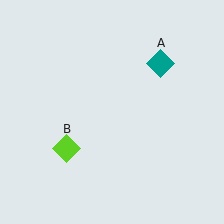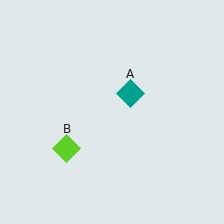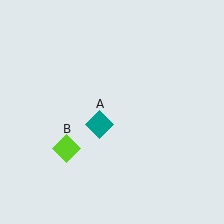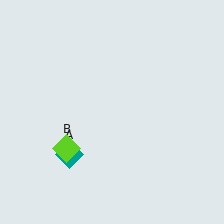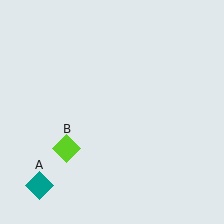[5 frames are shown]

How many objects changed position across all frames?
1 object changed position: teal diamond (object A).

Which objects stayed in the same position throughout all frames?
Lime diamond (object B) remained stationary.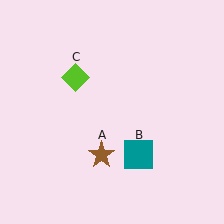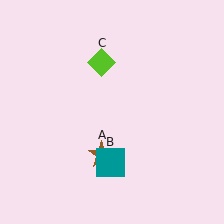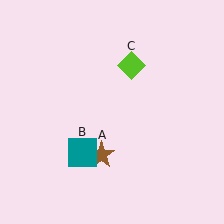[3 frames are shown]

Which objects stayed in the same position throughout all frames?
Brown star (object A) remained stationary.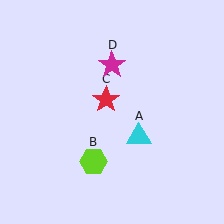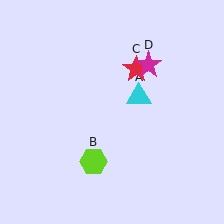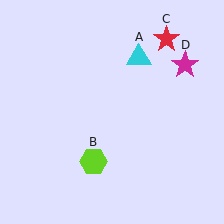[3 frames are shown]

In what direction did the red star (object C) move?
The red star (object C) moved up and to the right.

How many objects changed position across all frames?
3 objects changed position: cyan triangle (object A), red star (object C), magenta star (object D).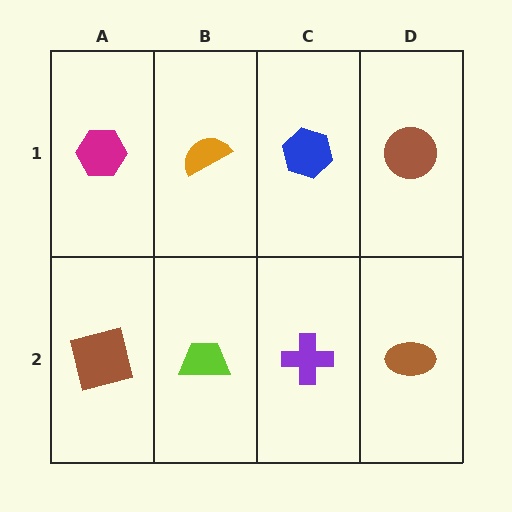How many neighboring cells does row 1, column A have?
2.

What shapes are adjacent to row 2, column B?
An orange semicircle (row 1, column B), a brown square (row 2, column A), a purple cross (row 2, column C).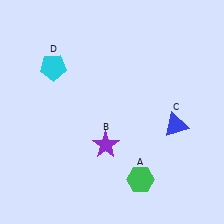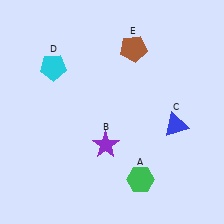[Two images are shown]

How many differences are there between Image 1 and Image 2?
There is 1 difference between the two images.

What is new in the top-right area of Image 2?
A brown pentagon (E) was added in the top-right area of Image 2.